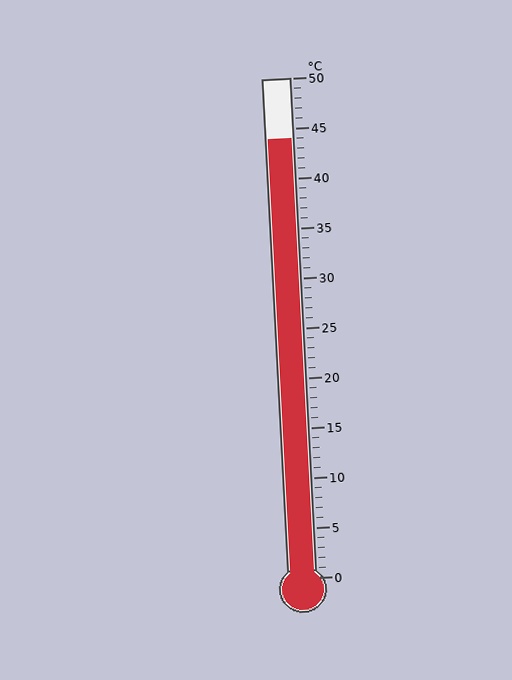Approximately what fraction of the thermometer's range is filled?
The thermometer is filled to approximately 90% of its range.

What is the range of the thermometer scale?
The thermometer scale ranges from 0°C to 50°C.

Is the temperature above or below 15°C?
The temperature is above 15°C.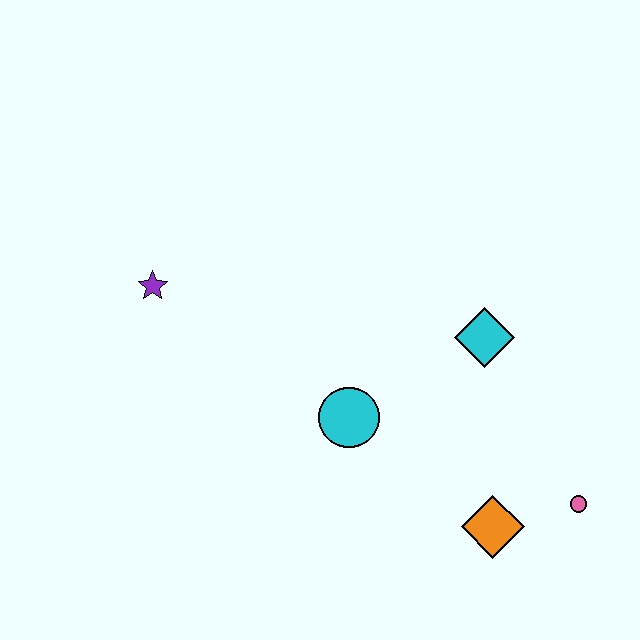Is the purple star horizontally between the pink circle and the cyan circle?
No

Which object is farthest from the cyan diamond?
The purple star is farthest from the cyan diamond.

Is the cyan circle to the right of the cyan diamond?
No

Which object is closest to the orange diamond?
The pink circle is closest to the orange diamond.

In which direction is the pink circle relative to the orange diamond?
The pink circle is to the right of the orange diamond.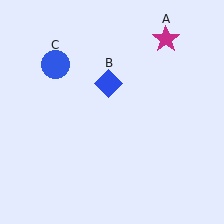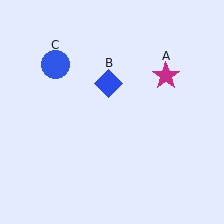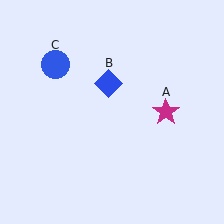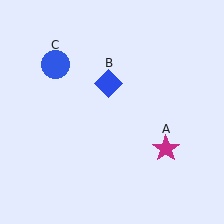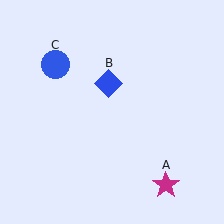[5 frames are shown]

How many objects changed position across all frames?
1 object changed position: magenta star (object A).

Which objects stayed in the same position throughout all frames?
Blue diamond (object B) and blue circle (object C) remained stationary.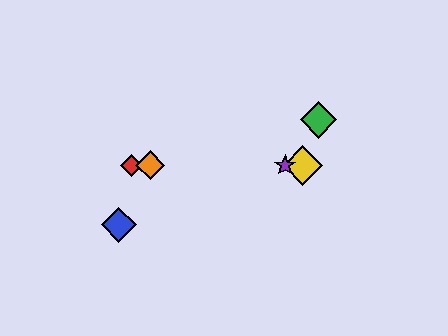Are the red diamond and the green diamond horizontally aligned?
No, the red diamond is at y≈165 and the green diamond is at y≈120.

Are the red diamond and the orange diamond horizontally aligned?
Yes, both are at y≈165.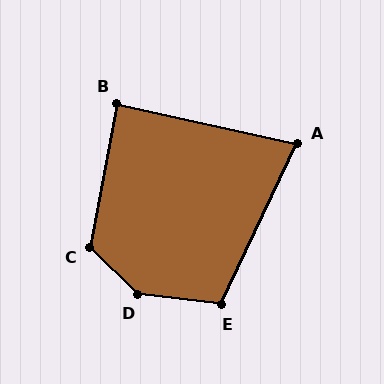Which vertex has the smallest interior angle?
A, at approximately 77 degrees.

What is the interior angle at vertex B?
Approximately 88 degrees (approximately right).